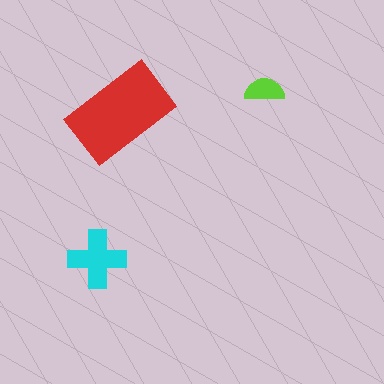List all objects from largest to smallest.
The red rectangle, the cyan cross, the lime semicircle.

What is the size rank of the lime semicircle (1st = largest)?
3rd.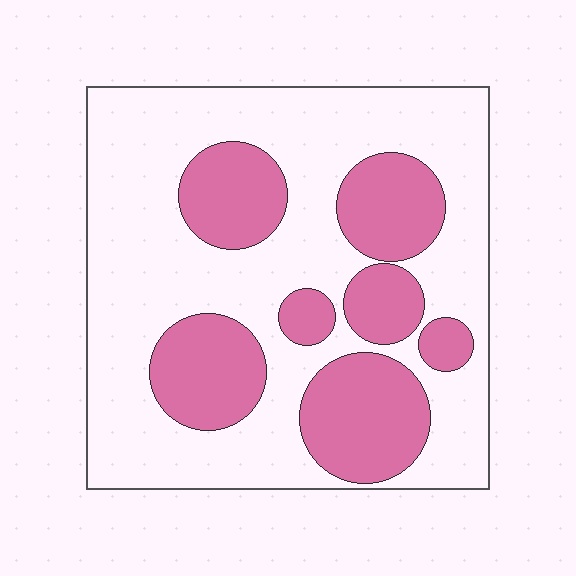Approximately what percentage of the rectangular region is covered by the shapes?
Approximately 35%.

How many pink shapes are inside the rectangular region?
7.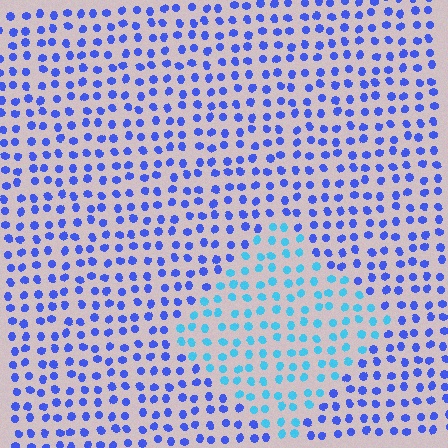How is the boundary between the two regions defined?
The boundary is defined purely by a slight shift in hue (about 39 degrees). Spacing, size, and orientation are identical on both sides.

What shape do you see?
I see a diamond.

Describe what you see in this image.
The image is filled with small blue elements in a uniform arrangement. A diamond-shaped region is visible where the elements are tinted to a slightly different hue, forming a subtle color boundary.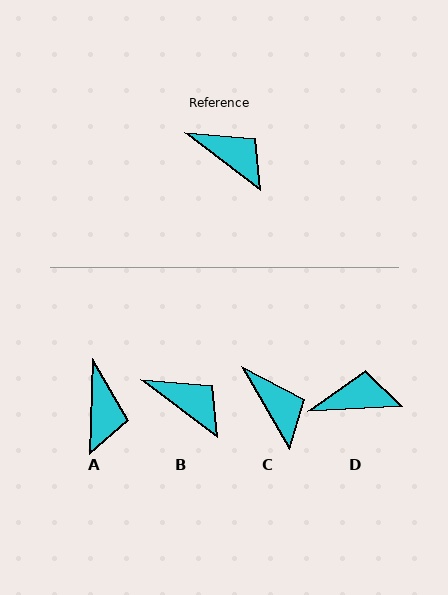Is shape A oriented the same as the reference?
No, it is off by about 55 degrees.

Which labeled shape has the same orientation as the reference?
B.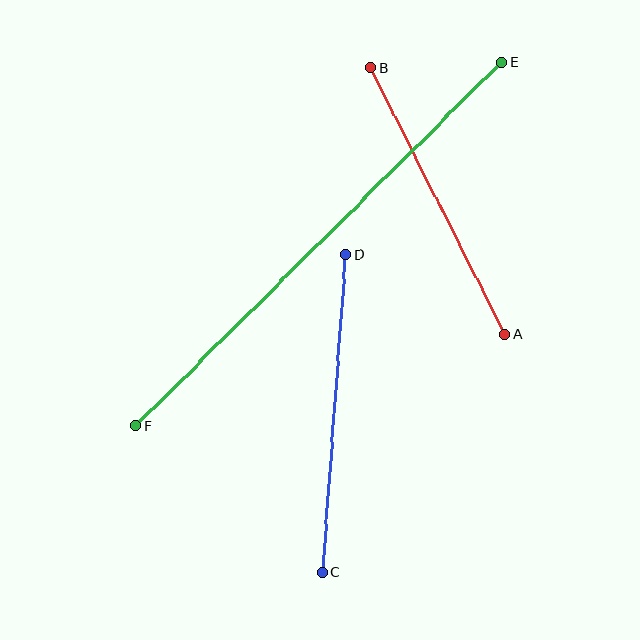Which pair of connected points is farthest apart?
Points E and F are farthest apart.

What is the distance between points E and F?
The distance is approximately 516 pixels.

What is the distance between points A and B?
The distance is approximately 298 pixels.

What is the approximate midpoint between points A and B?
The midpoint is at approximately (438, 201) pixels.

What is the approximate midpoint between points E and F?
The midpoint is at approximately (319, 244) pixels.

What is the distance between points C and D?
The distance is approximately 319 pixels.